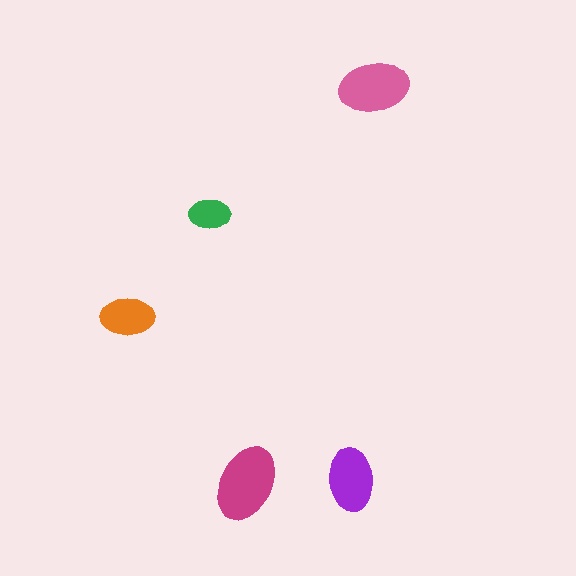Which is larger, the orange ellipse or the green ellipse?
The orange one.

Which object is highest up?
The pink ellipse is topmost.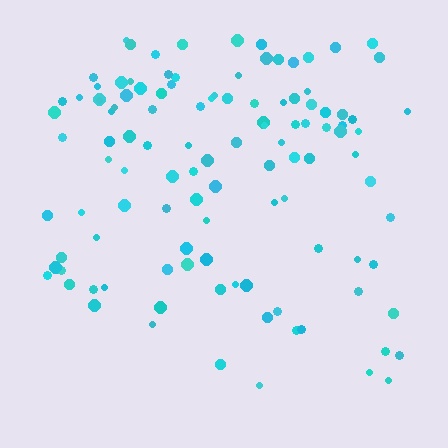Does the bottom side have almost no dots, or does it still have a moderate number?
Still a moderate number, just noticeably fewer than the top.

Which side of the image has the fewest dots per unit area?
The bottom.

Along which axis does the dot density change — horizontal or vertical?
Vertical.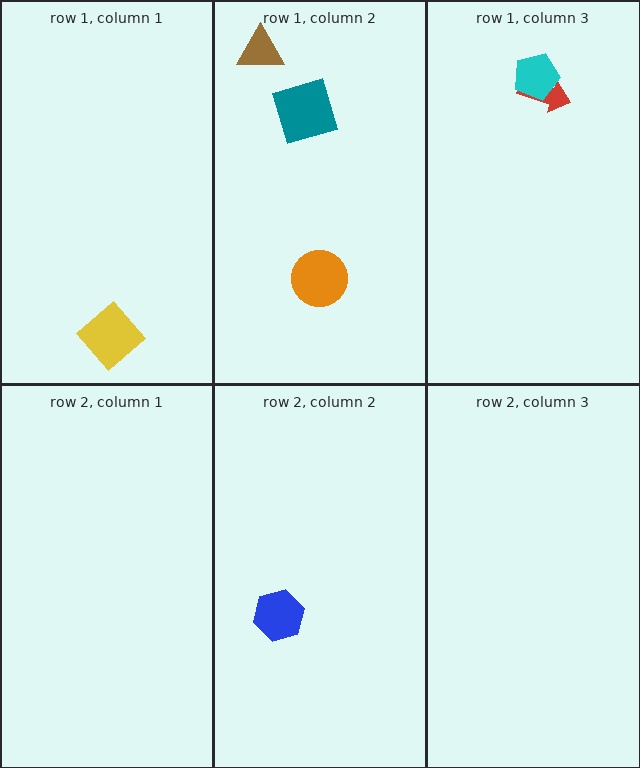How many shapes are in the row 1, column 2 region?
3.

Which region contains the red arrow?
The row 1, column 3 region.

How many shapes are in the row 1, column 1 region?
1.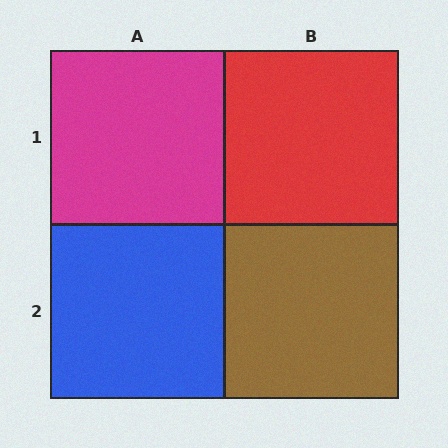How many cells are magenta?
1 cell is magenta.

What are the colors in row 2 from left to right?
Blue, brown.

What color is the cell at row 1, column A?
Magenta.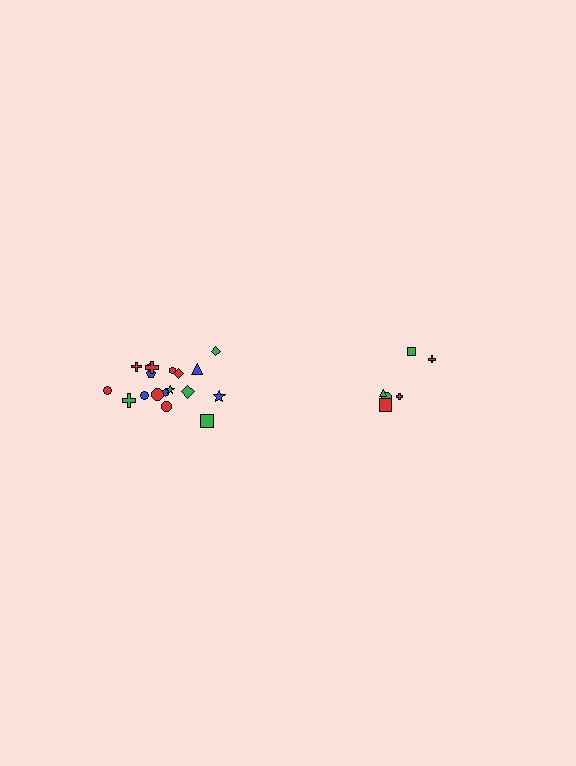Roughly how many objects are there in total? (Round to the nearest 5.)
Roughly 25 objects in total.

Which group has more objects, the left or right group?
The left group.